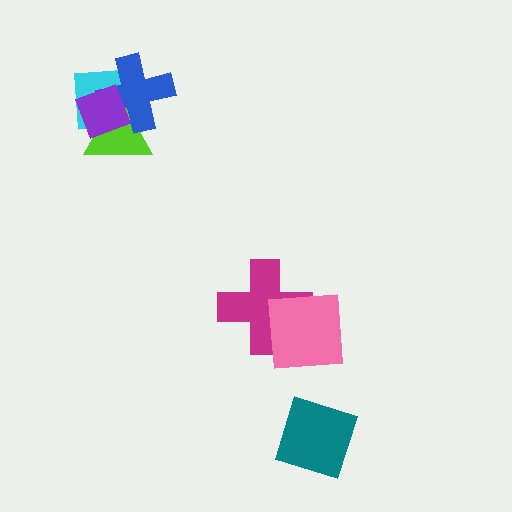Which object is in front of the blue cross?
The purple diamond is in front of the blue cross.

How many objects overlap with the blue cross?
3 objects overlap with the blue cross.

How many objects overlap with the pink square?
1 object overlaps with the pink square.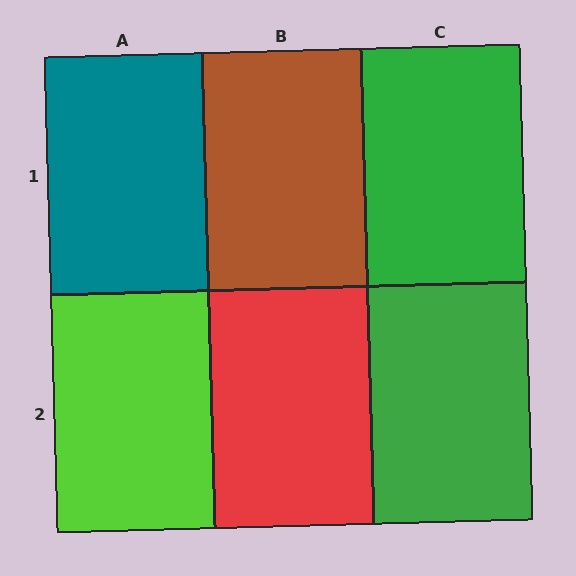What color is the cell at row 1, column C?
Green.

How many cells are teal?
1 cell is teal.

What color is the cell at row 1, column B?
Brown.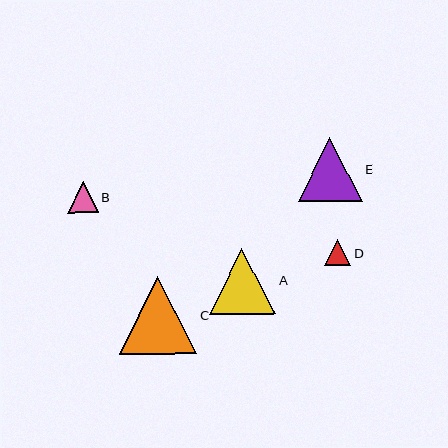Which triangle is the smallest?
Triangle D is the smallest with a size of approximately 26 pixels.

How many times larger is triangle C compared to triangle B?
Triangle C is approximately 2.5 times the size of triangle B.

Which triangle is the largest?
Triangle C is the largest with a size of approximately 77 pixels.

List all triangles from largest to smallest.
From largest to smallest: C, A, E, B, D.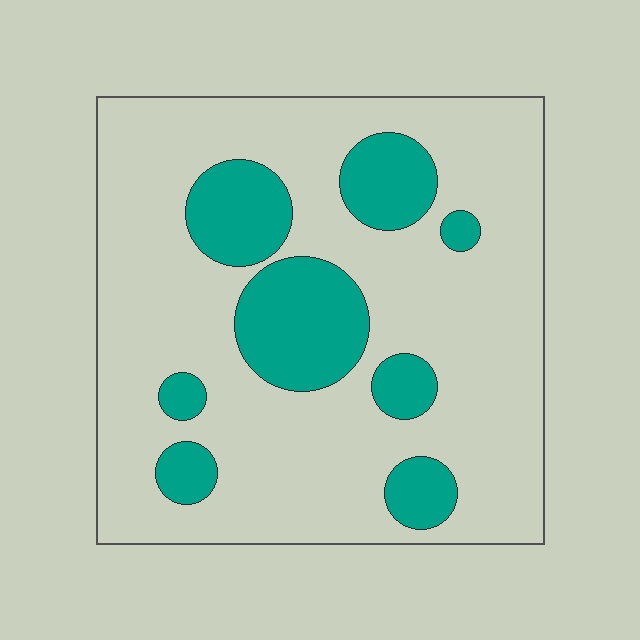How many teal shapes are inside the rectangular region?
8.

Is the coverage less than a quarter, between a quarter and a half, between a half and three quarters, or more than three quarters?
Less than a quarter.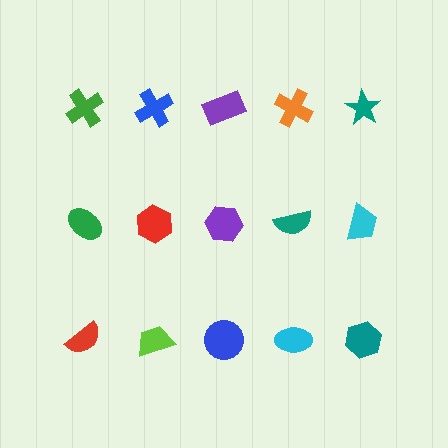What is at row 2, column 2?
A red hexagon.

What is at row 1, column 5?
A teal star.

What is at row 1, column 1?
A green cross.